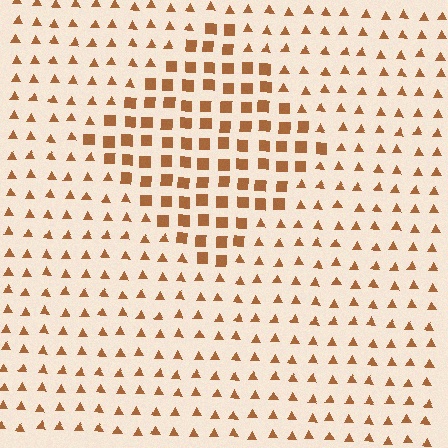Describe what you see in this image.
The image is filled with small brown elements arranged in a uniform grid. A diamond-shaped region contains squares, while the surrounding area contains triangles. The boundary is defined purely by the change in element shape.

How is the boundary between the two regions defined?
The boundary is defined by a change in element shape: squares inside vs. triangles outside. All elements share the same color and spacing.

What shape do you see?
I see a diamond.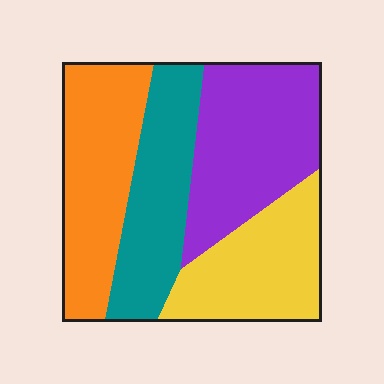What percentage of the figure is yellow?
Yellow covers about 25% of the figure.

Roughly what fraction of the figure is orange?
Orange takes up about one quarter (1/4) of the figure.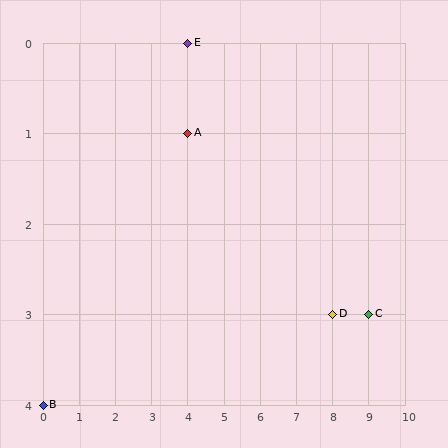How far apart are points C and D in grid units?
Points C and D are 1 column apart.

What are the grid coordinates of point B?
Point B is at grid coordinates (0, 4).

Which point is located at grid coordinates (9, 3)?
Point C is at (9, 3).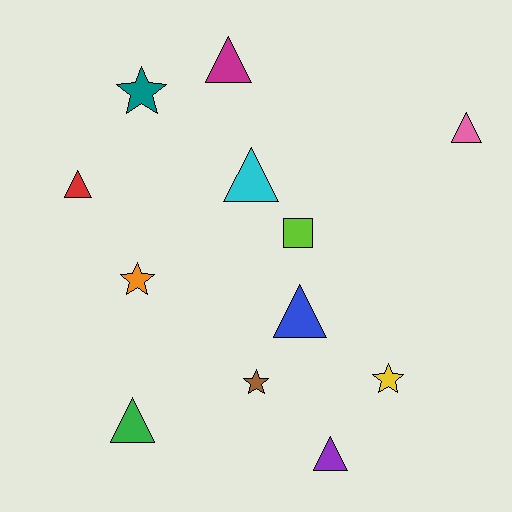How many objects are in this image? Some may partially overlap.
There are 12 objects.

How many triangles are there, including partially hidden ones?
There are 7 triangles.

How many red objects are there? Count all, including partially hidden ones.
There is 1 red object.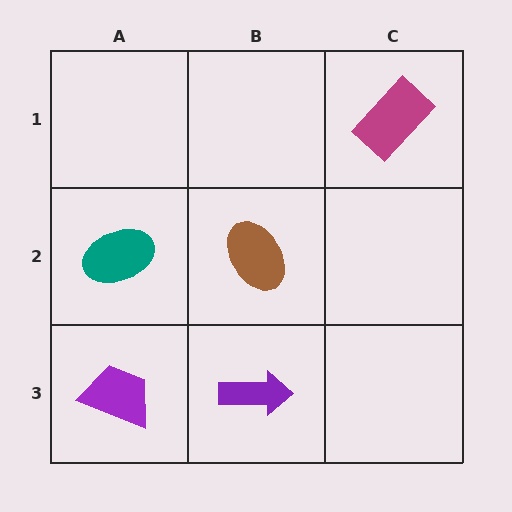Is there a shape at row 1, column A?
No, that cell is empty.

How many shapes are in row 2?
2 shapes.